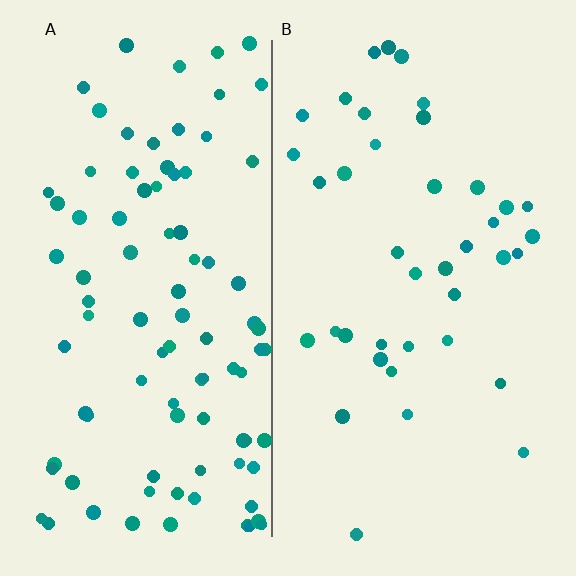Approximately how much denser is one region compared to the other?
Approximately 2.4× — region A over region B.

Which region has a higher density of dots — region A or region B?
A (the left).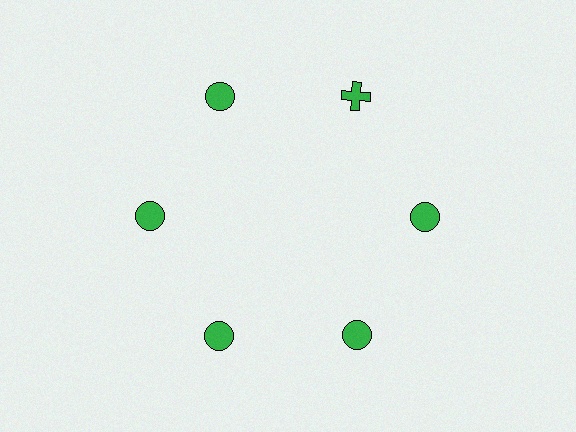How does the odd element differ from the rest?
It has a different shape: cross instead of circle.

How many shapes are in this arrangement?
There are 6 shapes arranged in a ring pattern.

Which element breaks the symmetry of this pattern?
The green cross at roughly the 1 o'clock position breaks the symmetry. All other shapes are green circles.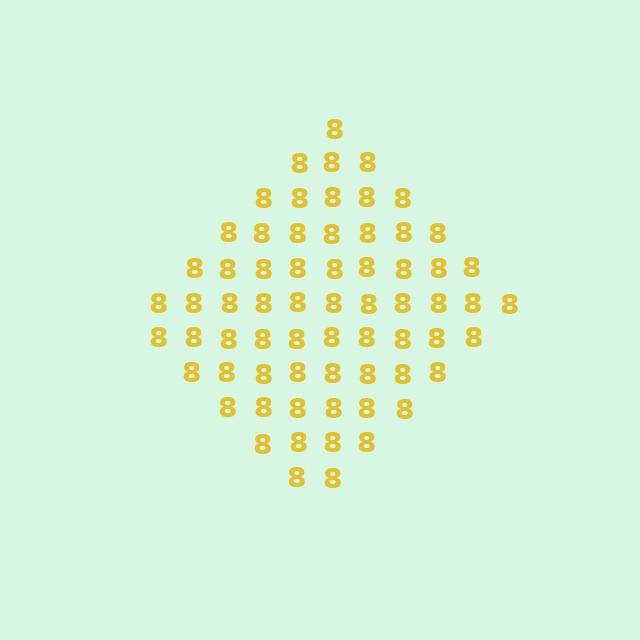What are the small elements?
The small elements are digit 8's.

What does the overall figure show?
The overall figure shows a diamond.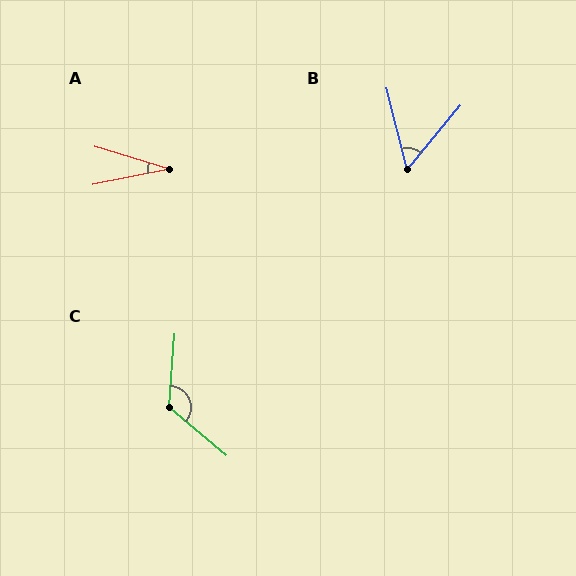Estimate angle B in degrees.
Approximately 54 degrees.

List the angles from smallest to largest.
A (28°), B (54°), C (126°).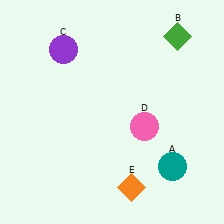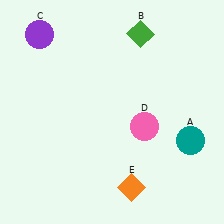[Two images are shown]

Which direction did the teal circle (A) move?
The teal circle (A) moved up.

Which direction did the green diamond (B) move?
The green diamond (B) moved left.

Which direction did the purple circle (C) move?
The purple circle (C) moved left.